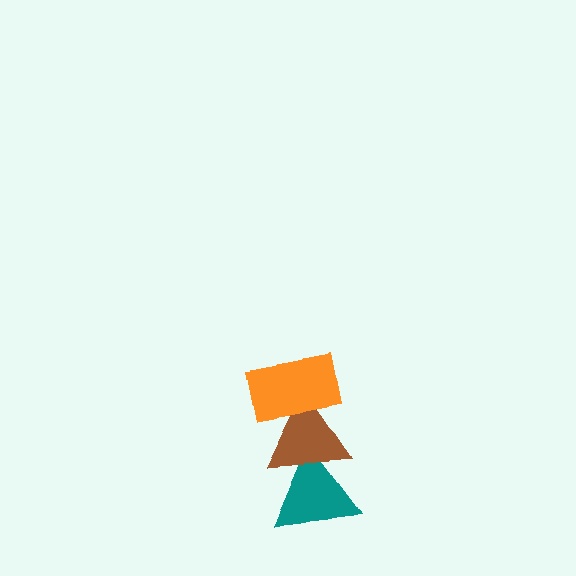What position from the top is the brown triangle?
The brown triangle is 2nd from the top.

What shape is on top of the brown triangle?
The orange rectangle is on top of the brown triangle.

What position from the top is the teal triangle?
The teal triangle is 3rd from the top.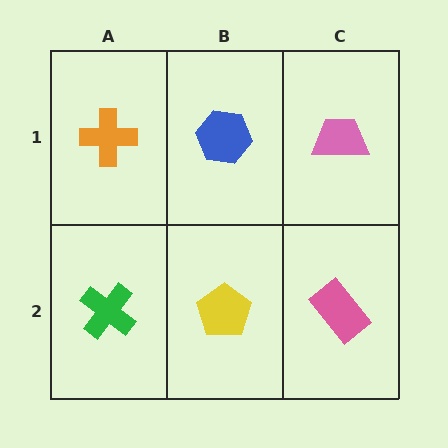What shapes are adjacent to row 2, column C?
A pink trapezoid (row 1, column C), a yellow pentagon (row 2, column B).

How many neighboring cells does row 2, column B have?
3.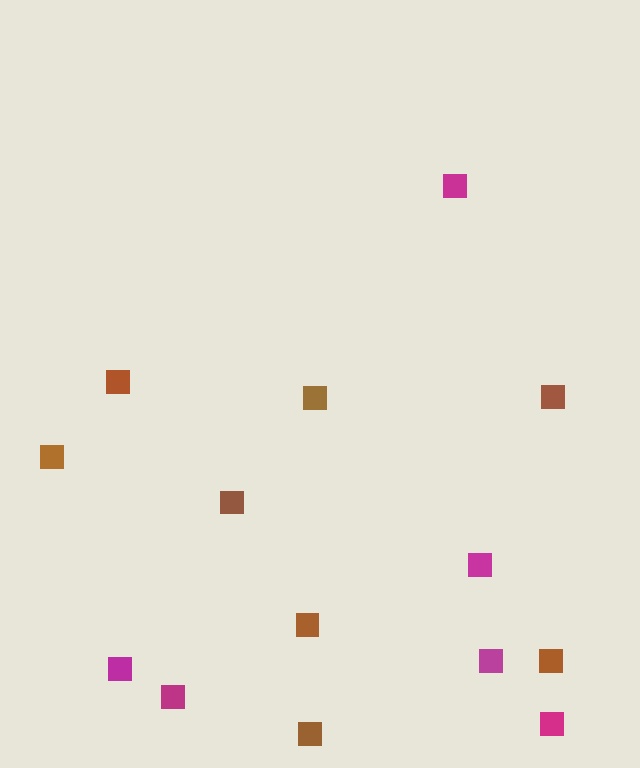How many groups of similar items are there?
There are 2 groups: one group of magenta squares (6) and one group of brown squares (8).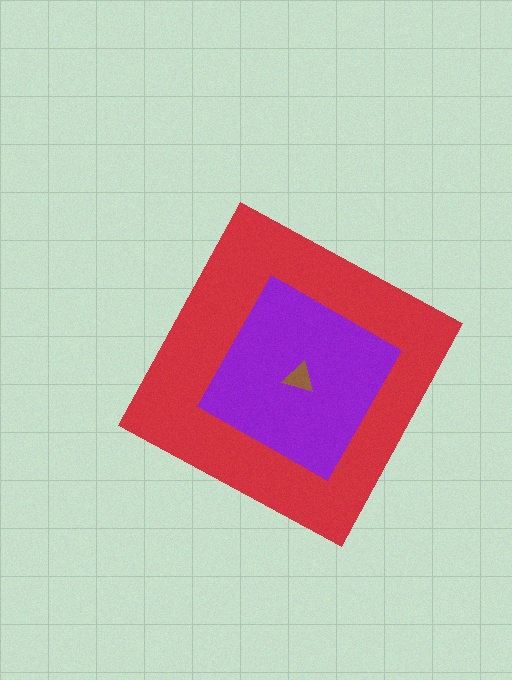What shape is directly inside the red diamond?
The purple square.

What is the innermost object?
The brown triangle.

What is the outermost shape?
The red diamond.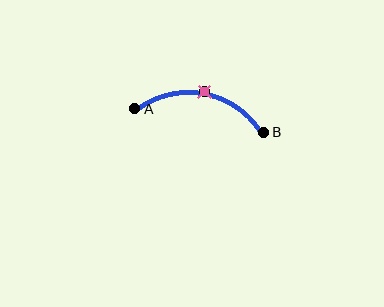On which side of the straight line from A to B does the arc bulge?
The arc bulges above the straight line connecting A and B.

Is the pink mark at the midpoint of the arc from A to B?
Yes. The pink mark lies on the arc at equal arc-length from both A and B — it is the arc midpoint.